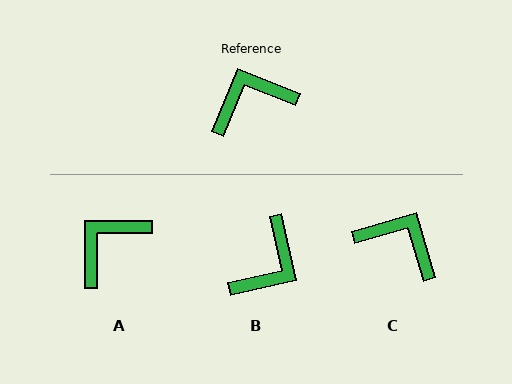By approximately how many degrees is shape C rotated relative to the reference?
Approximately 52 degrees clockwise.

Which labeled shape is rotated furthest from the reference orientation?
B, about 145 degrees away.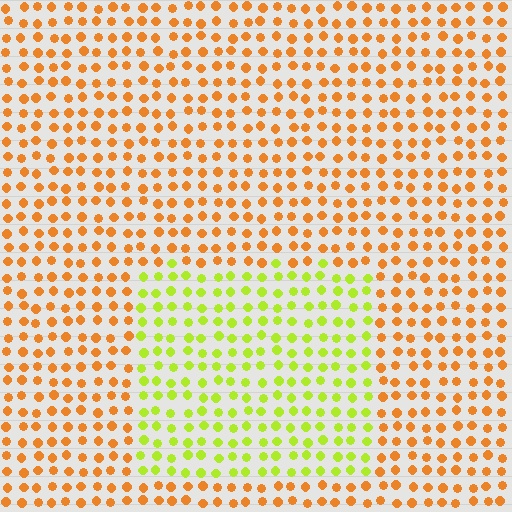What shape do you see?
I see a rectangle.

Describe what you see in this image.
The image is filled with small orange elements in a uniform arrangement. A rectangle-shaped region is visible where the elements are tinted to a slightly different hue, forming a subtle color boundary.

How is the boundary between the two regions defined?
The boundary is defined purely by a slight shift in hue (about 52 degrees). Spacing, size, and orientation are identical on both sides.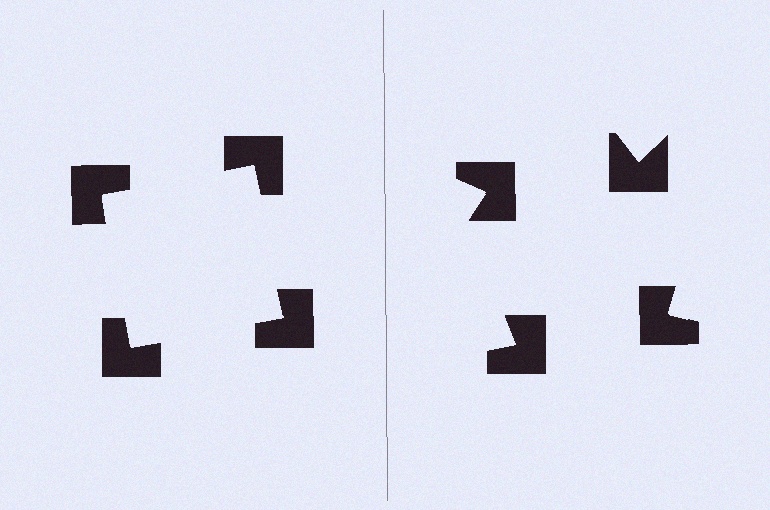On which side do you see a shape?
An illusory square appears on the left side. On the right side the wedge cuts are rotated, so no coherent shape forms.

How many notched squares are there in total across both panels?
8 — 4 on each side.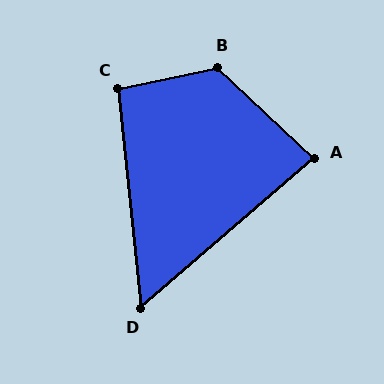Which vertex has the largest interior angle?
B, at approximately 125 degrees.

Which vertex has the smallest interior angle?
D, at approximately 55 degrees.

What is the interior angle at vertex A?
Approximately 84 degrees (acute).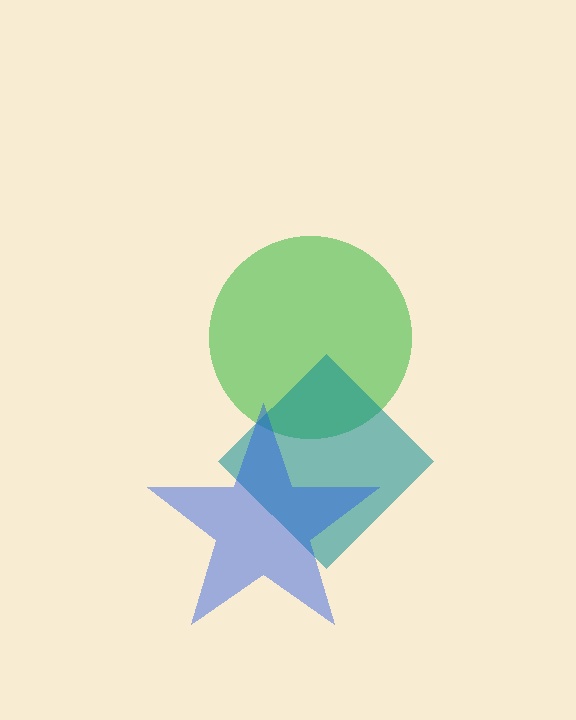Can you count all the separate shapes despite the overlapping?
Yes, there are 3 separate shapes.